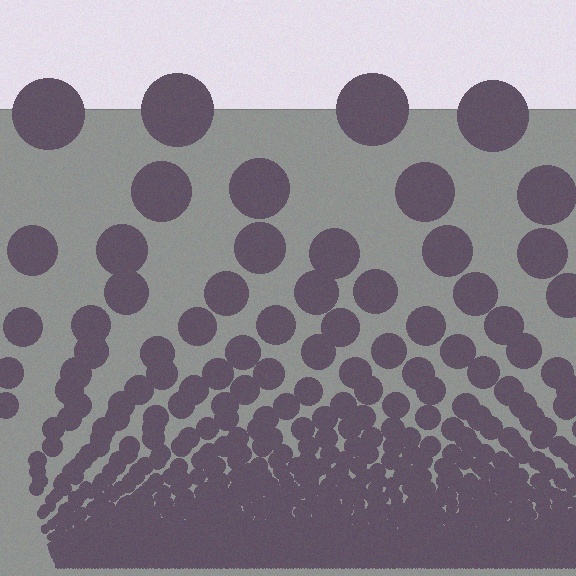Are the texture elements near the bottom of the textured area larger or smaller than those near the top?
Smaller. The gradient is inverted — elements near the bottom are smaller and denser.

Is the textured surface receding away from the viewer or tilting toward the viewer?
The surface appears to tilt toward the viewer. Texture elements get larger and sparser toward the top.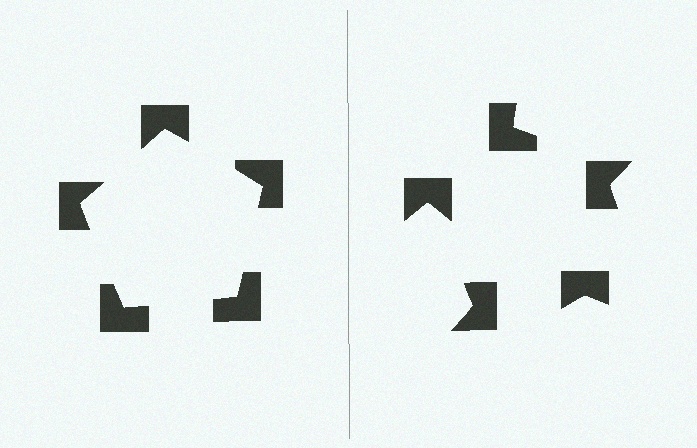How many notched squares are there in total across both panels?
10 — 5 on each side.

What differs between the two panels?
The notched squares are positioned identically on both sides; only the wedge orientations differ. On the left they align to a pentagon; on the right they are misaligned.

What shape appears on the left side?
An illusory pentagon.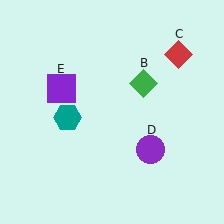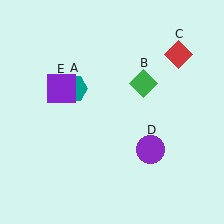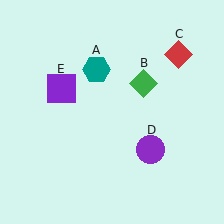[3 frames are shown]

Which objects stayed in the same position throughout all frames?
Green diamond (object B) and red diamond (object C) and purple circle (object D) and purple square (object E) remained stationary.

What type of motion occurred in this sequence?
The teal hexagon (object A) rotated clockwise around the center of the scene.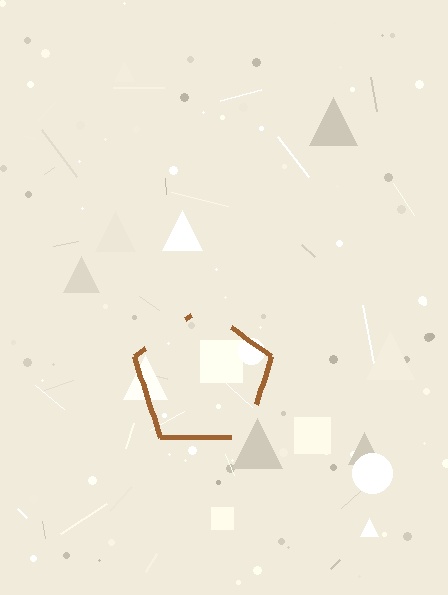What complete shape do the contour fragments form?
The contour fragments form a pentagon.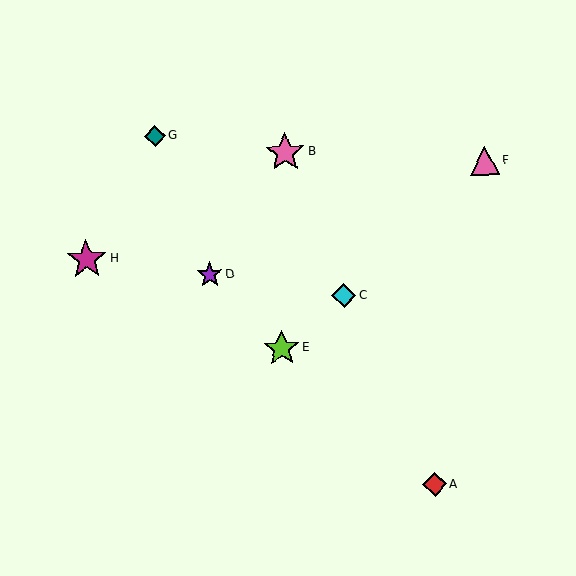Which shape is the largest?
The magenta star (labeled H) is the largest.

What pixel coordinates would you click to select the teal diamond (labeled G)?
Click at (155, 136) to select the teal diamond G.